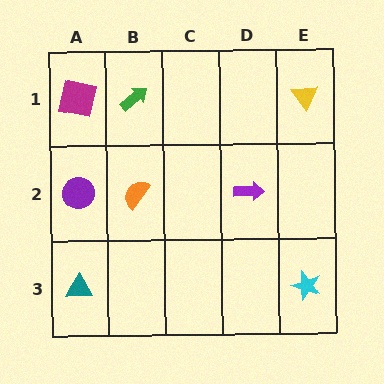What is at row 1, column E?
A yellow triangle.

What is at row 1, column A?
A magenta square.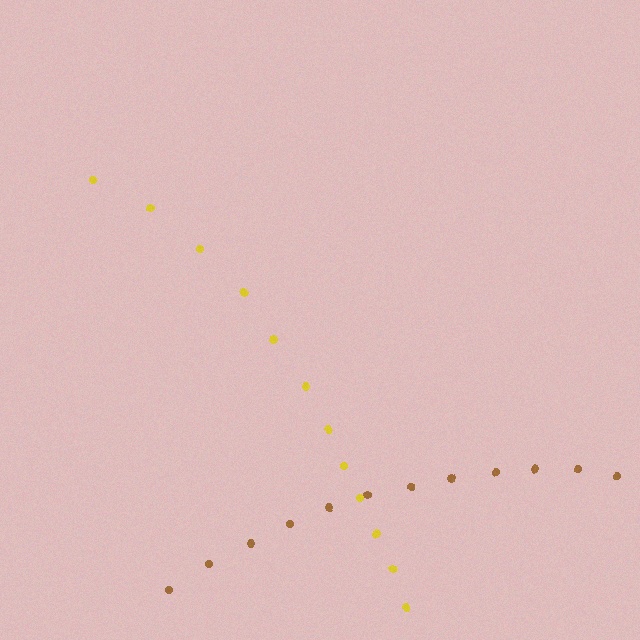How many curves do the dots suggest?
There are 2 distinct paths.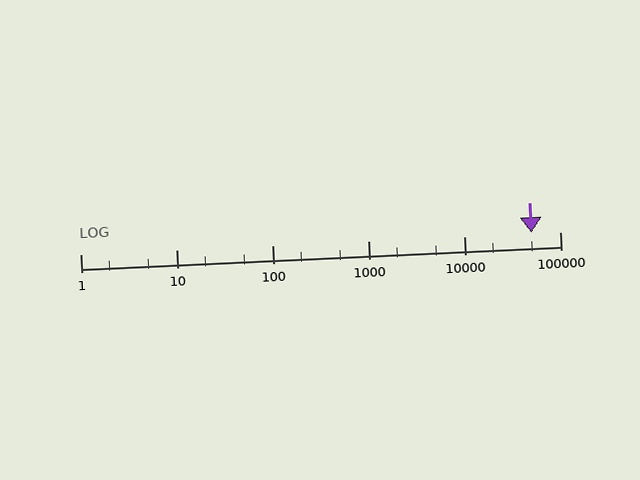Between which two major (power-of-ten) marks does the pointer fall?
The pointer is between 10000 and 100000.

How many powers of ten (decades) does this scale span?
The scale spans 5 decades, from 1 to 100000.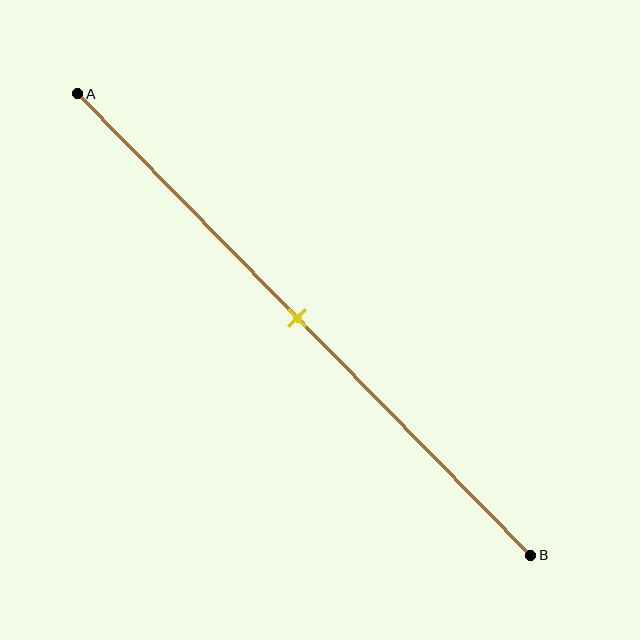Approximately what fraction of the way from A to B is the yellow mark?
The yellow mark is approximately 50% of the way from A to B.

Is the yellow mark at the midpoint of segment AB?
Yes, the mark is approximately at the midpoint.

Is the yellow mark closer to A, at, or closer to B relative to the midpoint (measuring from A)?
The yellow mark is approximately at the midpoint of segment AB.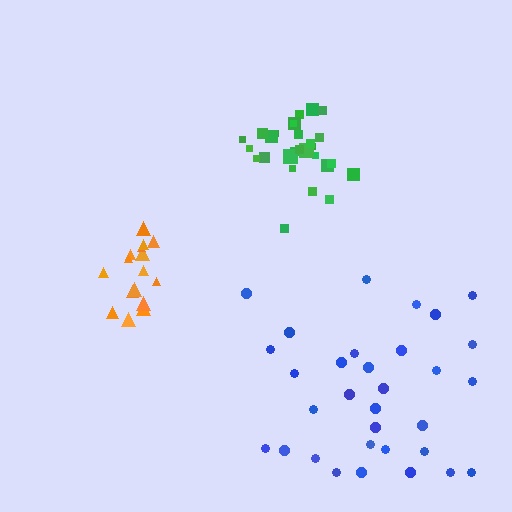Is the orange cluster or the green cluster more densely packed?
Green.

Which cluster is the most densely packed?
Green.